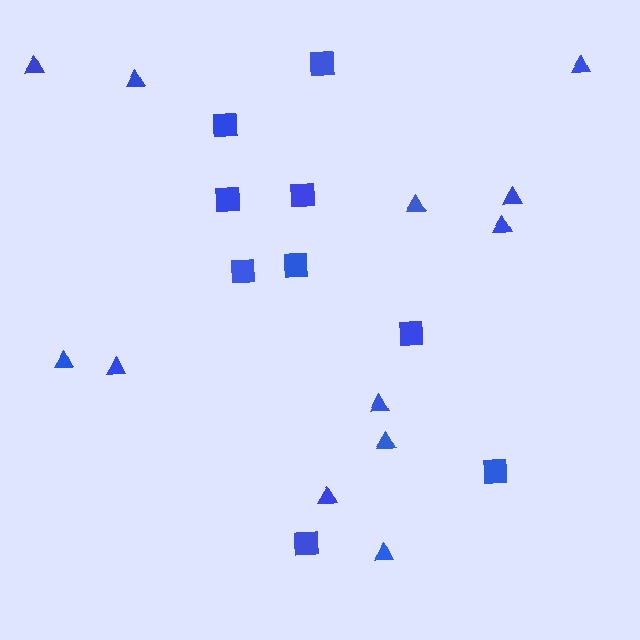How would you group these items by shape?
There are 2 groups: one group of triangles (12) and one group of squares (9).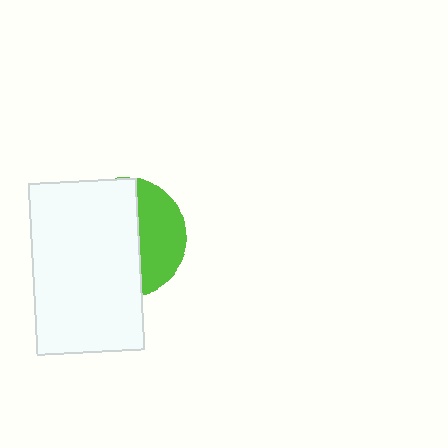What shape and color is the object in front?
The object in front is a white rectangle.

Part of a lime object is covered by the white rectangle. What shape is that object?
It is a circle.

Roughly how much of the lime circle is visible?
A small part of it is visible (roughly 36%).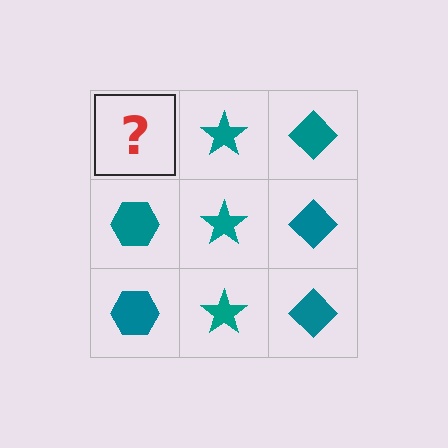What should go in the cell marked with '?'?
The missing cell should contain a teal hexagon.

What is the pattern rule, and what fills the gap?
The rule is that each column has a consistent shape. The gap should be filled with a teal hexagon.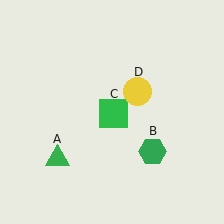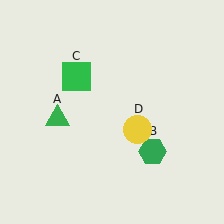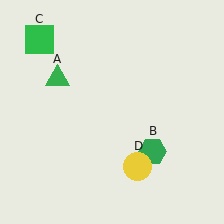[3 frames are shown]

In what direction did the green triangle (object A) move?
The green triangle (object A) moved up.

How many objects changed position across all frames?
3 objects changed position: green triangle (object A), green square (object C), yellow circle (object D).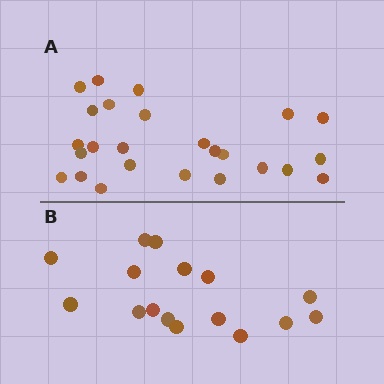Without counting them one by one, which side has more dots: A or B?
Region A (the top region) has more dots.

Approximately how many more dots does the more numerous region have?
Region A has roughly 8 or so more dots than region B.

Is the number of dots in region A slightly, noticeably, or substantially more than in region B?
Region A has substantially more. The ratio is roughly 1.6 to 1.